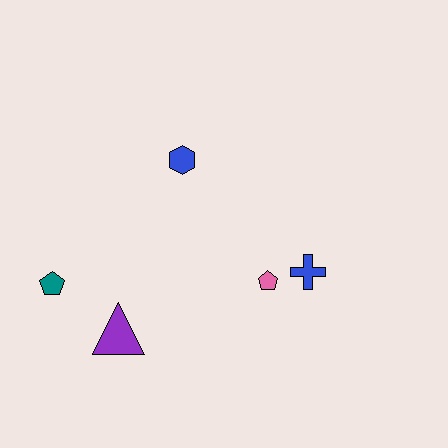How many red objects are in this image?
There are no red objects.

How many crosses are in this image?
There is 1 cross.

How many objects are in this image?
There are 5 objects.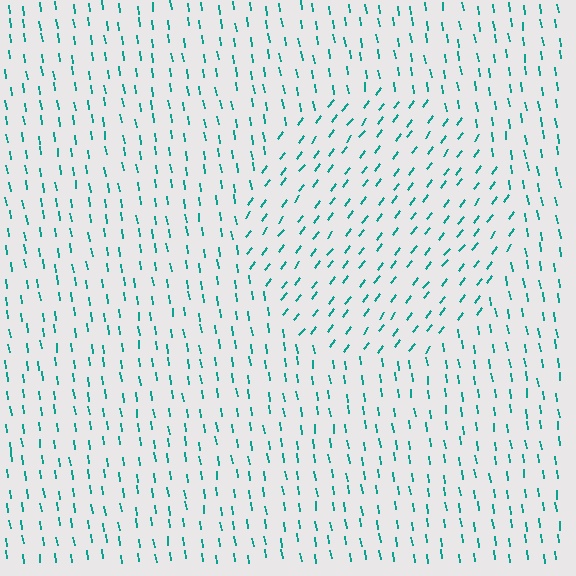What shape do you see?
I see a circle.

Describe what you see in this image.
The image is filled with small teal line segments. A circle region in the image has lines oriented differently from the surrounding lines, creating a visible texture boundary.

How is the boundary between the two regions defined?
The boundary is defined purely by a change in line orientation (approximately 45 degrees difference). All lines are the same color and thickness.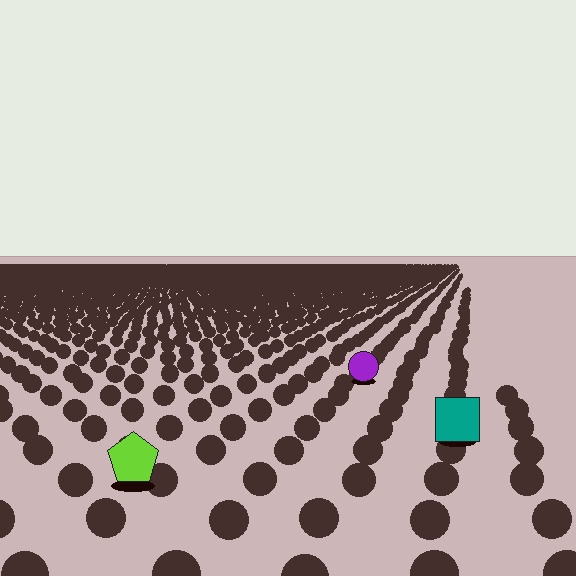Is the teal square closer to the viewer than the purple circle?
Yes. The teal square is closer — you can tell from the texture gradient: the ground texture is coarser near it.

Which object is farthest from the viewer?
The purple circle is farthest from the viewer. It appears smaller and the ground texture around it is denser.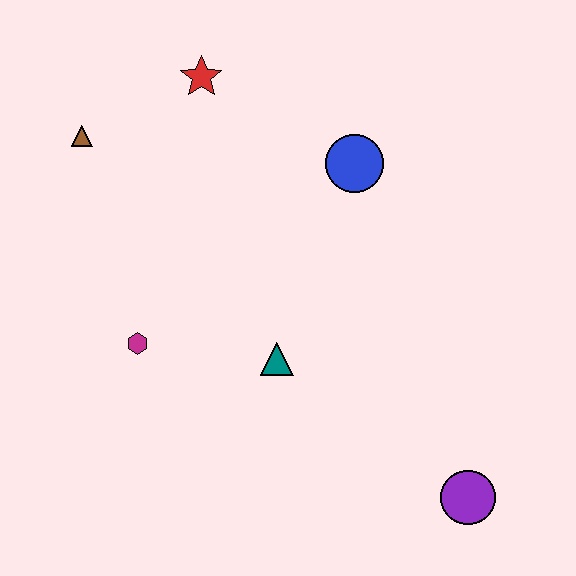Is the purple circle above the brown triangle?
No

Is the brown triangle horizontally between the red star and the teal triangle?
No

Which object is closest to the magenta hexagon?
The teal triangle is closest to the magenta hexagon.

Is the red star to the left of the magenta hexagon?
No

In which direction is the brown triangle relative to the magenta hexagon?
The brown triangle is above the magenta hexagon.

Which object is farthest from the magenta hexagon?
The purple circle is farthest from the magenta hexagon.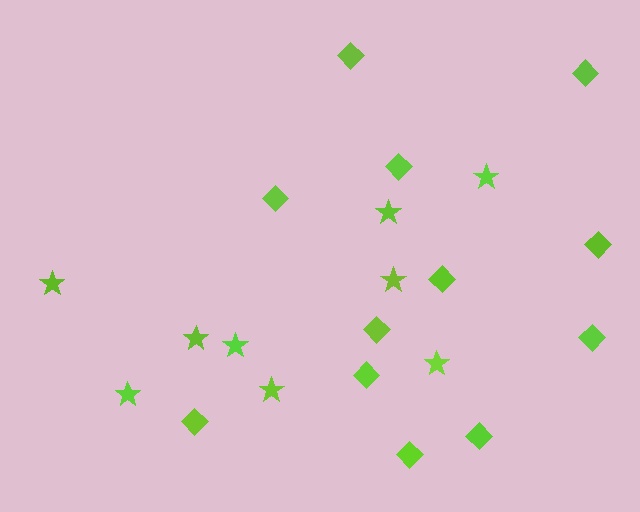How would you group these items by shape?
There are 2 groups: one group of diamonds (12) and one group of stars (9).